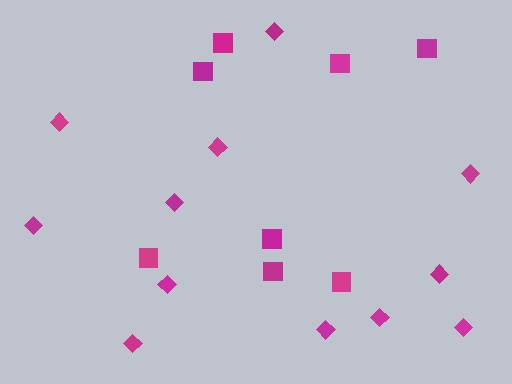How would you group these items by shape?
There are 2 groups: one group of diamonds (12) and one group of squares (8).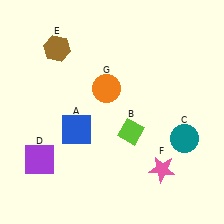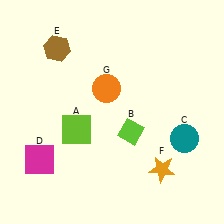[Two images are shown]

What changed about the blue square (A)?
In Image 1, A is blue. In Image 2, it changed to lime.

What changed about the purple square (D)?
In Image 1, D is purple. In Image 2, it changed to magenta.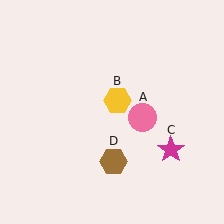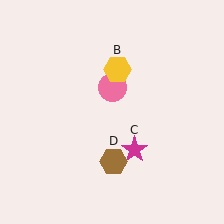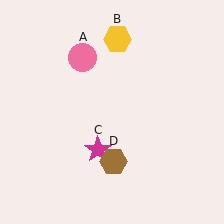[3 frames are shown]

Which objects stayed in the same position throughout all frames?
Brown hexagon (object D) remained stationary.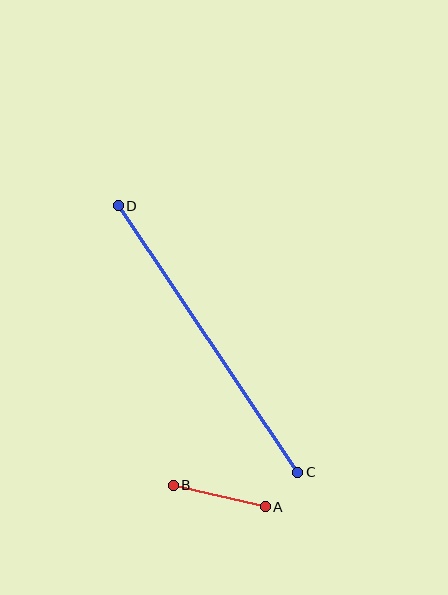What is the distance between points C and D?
The distance is approximately 321 pixels.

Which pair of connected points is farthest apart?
Points C and D are farthest apart.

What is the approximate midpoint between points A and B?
The midpoint is at approximately (219, 496) pixels.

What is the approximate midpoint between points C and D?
The midpoint is at approximately (208, 339) pixels.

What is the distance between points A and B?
The distance is approximately 94 pixels.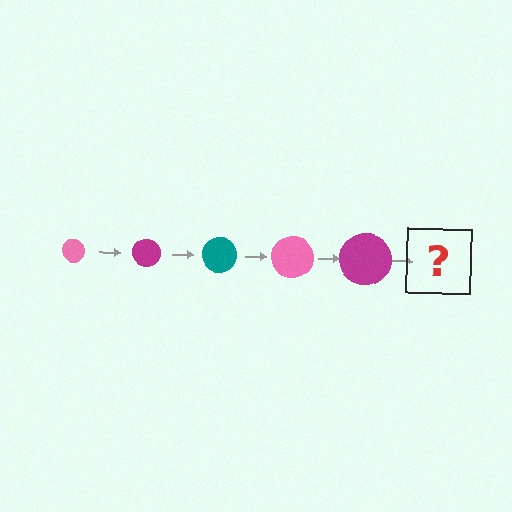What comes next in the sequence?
The next element should be a teal circle, larger than the previous one.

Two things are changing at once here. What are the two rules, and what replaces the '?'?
The two rules are that the circle grows larger each step and the color cycles through pink, magenta, and teal. The '?' should be a teal circle, larger than the previous one.